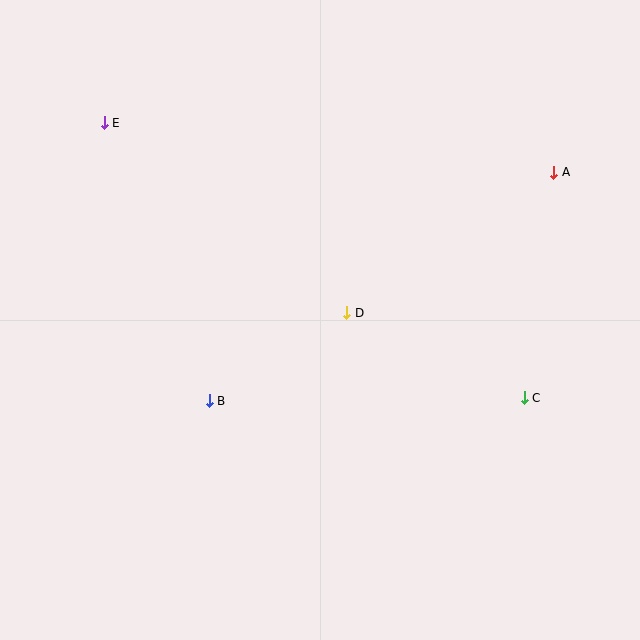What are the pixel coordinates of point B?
Point B is at (209, 401).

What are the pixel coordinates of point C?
Point C is at (524, 398).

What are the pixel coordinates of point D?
Point D is at (347, 313).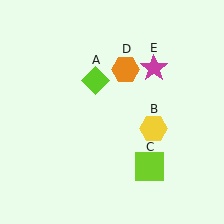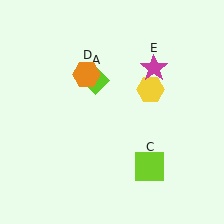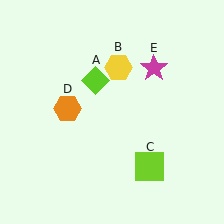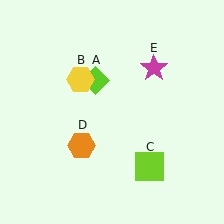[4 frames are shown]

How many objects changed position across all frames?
2 objects changed position: yellow hexagon (object B), orange hexagon (object D).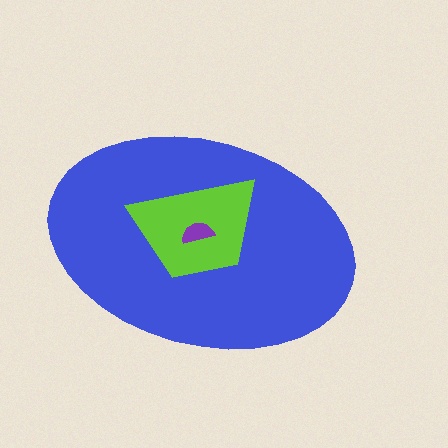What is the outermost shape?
The blue ellipse.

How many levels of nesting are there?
3.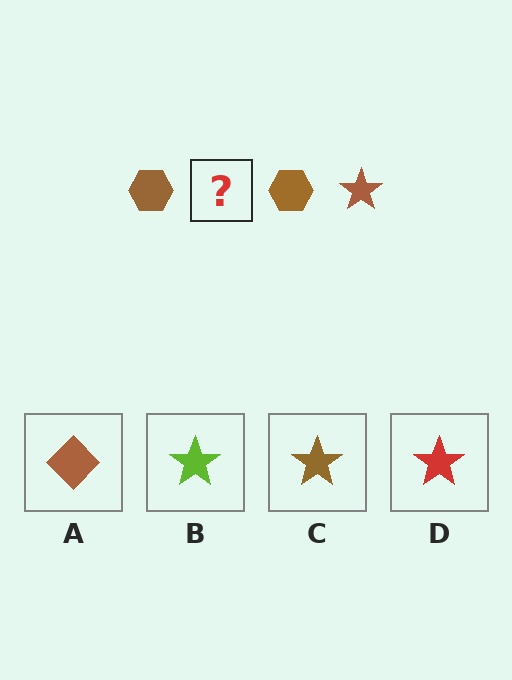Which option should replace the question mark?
Option C.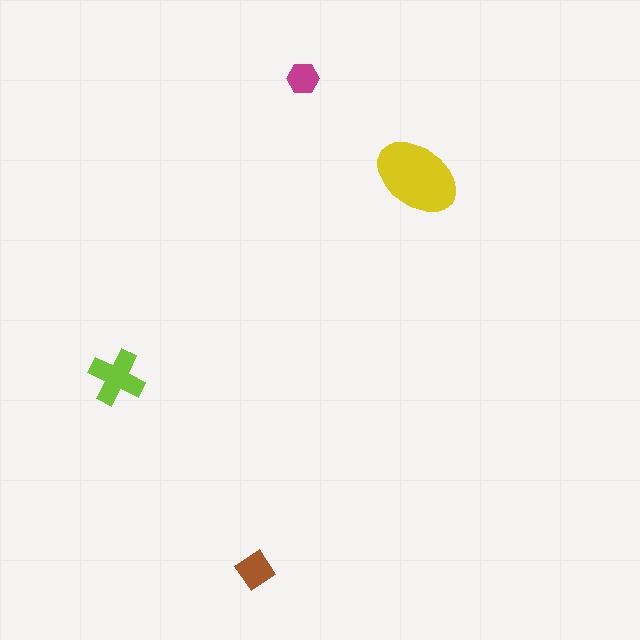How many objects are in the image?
There are 4 objects in the image.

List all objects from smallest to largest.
The magenta hexagon, the brown diamond, the lime cross, the yellow ellipse.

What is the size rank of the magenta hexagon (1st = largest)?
4th.